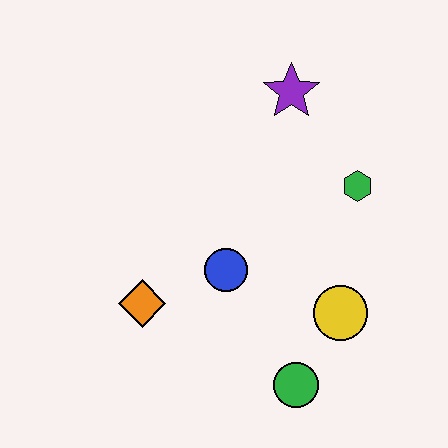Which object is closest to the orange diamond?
The blue circle is closest to the orange diamond.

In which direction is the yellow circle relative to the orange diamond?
The yellow circle is to the right of the orange diamond.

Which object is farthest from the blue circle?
The purple star is farthest from the blue circle.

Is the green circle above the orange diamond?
No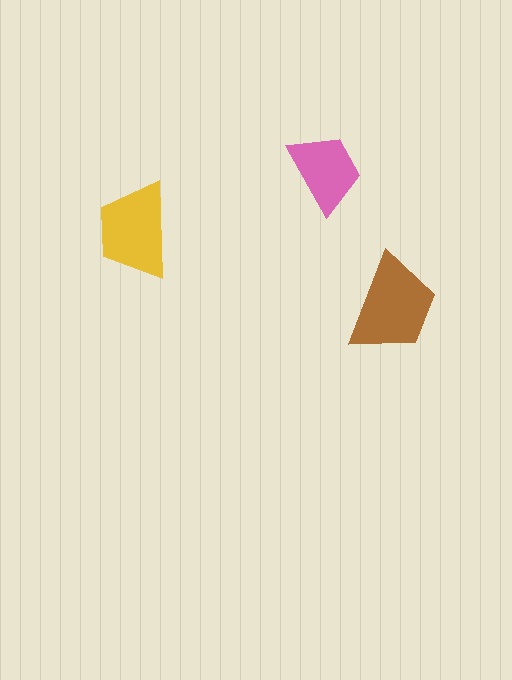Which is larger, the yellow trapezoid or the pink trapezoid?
The yellow one.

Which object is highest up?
The pink trapezoid is topmost.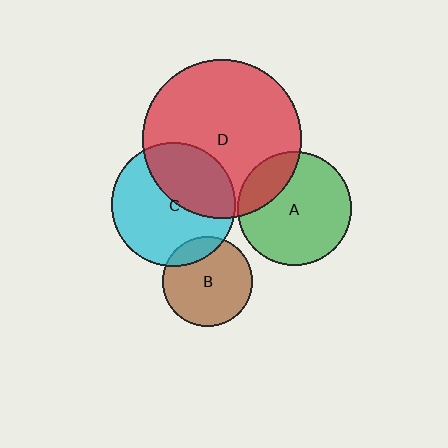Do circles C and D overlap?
Yes.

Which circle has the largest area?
Circle D (red).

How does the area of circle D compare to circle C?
Approximately 1.7 times.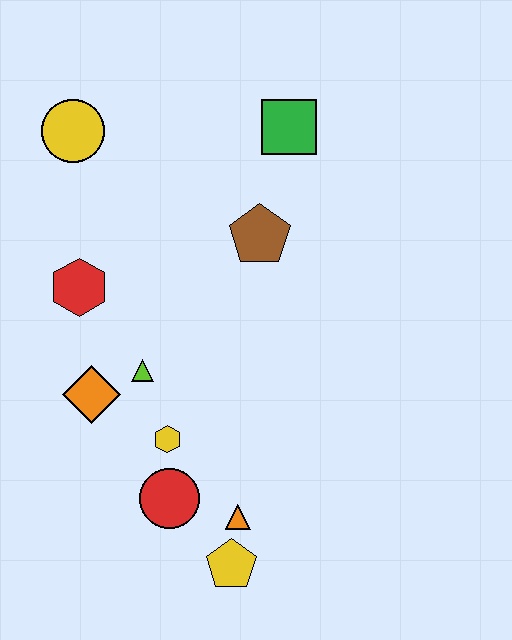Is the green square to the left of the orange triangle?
No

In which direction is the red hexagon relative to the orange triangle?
The red hexagon is above the orange triangle.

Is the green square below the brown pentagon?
No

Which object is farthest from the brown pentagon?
The yellow pentagon is farthest from the brown pentagon.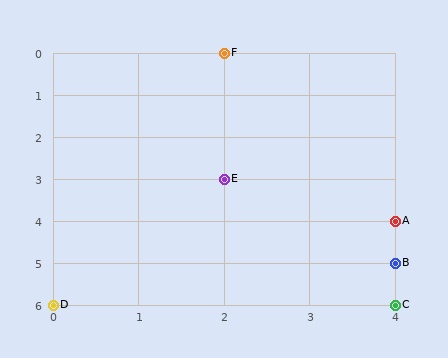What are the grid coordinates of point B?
Point B is at grid coordinates (4, 5).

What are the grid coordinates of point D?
Point D is at grid coordinates (0, 6).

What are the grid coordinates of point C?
Point C is at grid coordinates (4, 6).